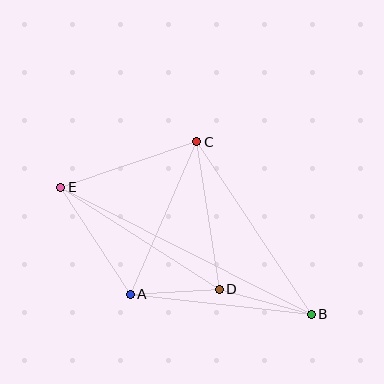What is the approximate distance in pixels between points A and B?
The distance between A and B is approximately 182 pixels.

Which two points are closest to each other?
Points A and D are closest to each other.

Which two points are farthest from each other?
Points B and E are farthest from each other.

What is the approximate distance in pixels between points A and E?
The distance between A and E is approximately 128 pixels.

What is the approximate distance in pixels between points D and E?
The distance between D and E is approximately 188 pixels.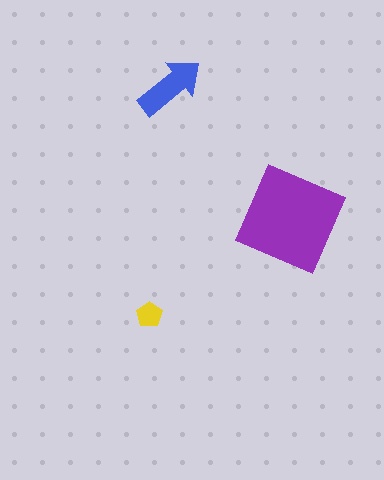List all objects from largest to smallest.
The purple square, the blue arrow, the yellow pentagon.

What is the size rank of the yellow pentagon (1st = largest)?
3rd.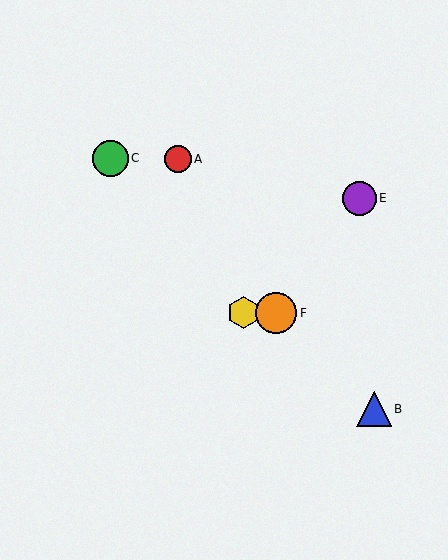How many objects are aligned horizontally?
2 objects (D, F) are aligned horizontally.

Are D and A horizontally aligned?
No, D is at y≈313 and A is at y≈159.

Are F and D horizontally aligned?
Yes, both are at y≈313.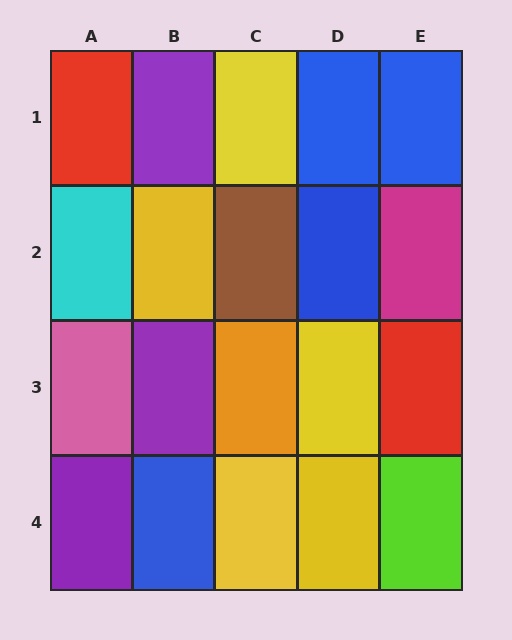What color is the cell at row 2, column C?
Brown.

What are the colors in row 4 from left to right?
Purple, blue, yellow, yellow, lime.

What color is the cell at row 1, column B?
Purple.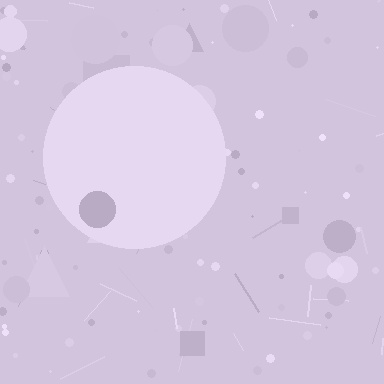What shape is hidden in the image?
A circle is hidden in the image.